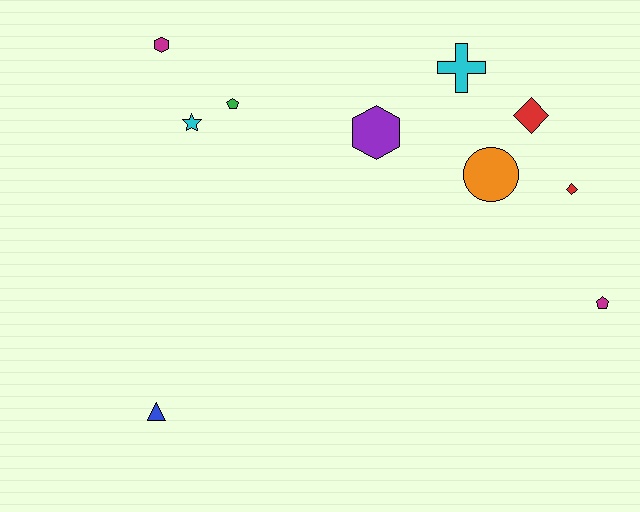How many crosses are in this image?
There is 1 cross.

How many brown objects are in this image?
There are no brown objects.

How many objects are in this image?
There are 10 objects.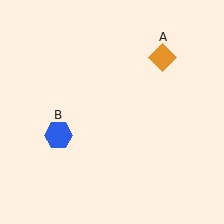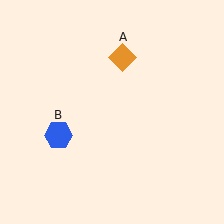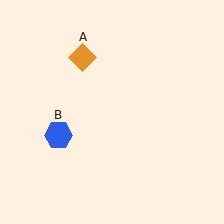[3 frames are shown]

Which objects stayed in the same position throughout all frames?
Blue hexagon (object B) remained stationary.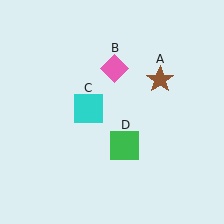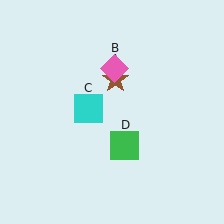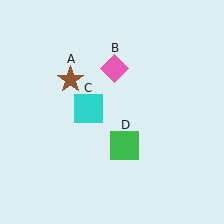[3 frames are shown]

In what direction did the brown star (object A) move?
The brown star (object A) moved left.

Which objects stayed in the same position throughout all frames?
Pink diamond (object B) and cyan square (object C) and green square (object D) remained stationary.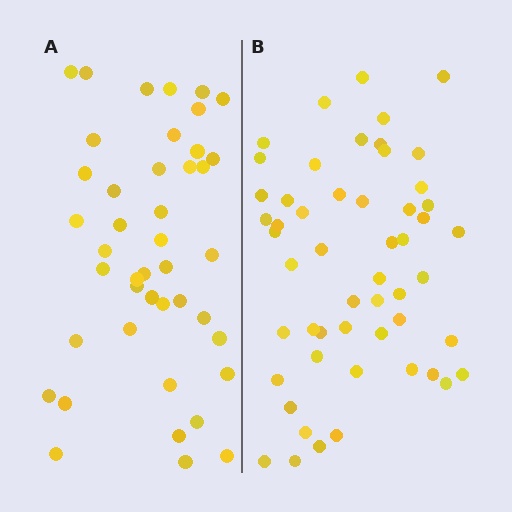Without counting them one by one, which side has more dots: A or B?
Region B (the right region) has more dots.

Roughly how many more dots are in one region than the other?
Region B has roughly 10 or so more dots than region A.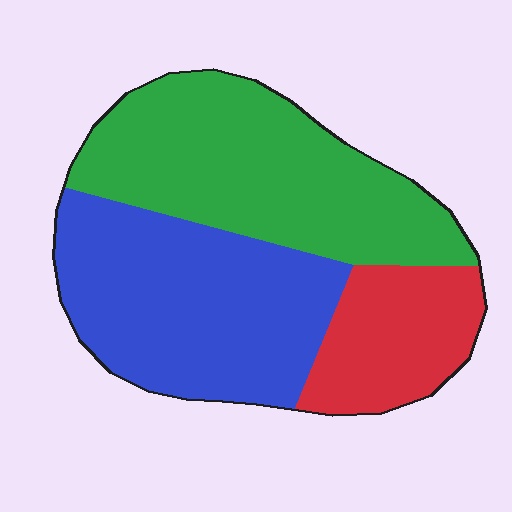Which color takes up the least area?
Red, at roughly 20%.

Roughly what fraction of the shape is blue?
Blue takes up about two fifths (2/5) of the shape.